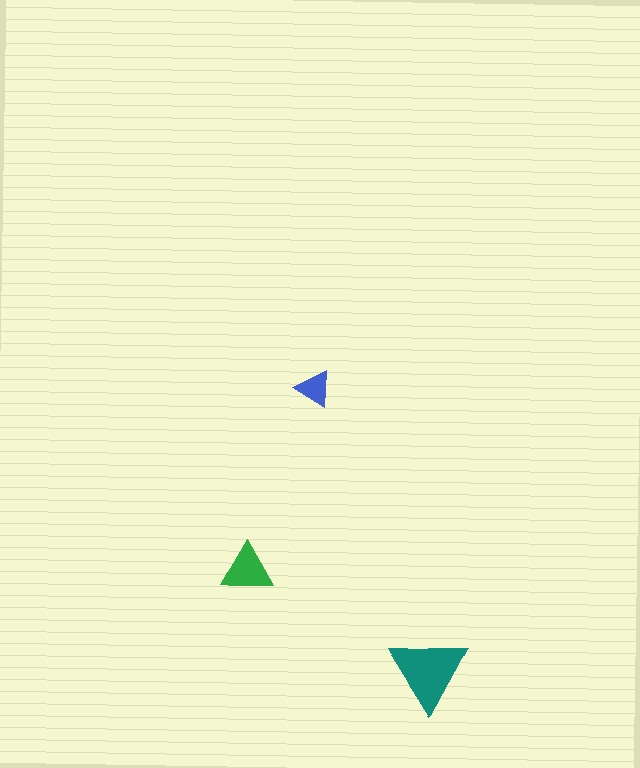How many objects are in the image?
There are 3 objects in the image.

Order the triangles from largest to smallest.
the teal one, the green one, the blue one.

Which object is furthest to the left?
The green triangle is leftmost.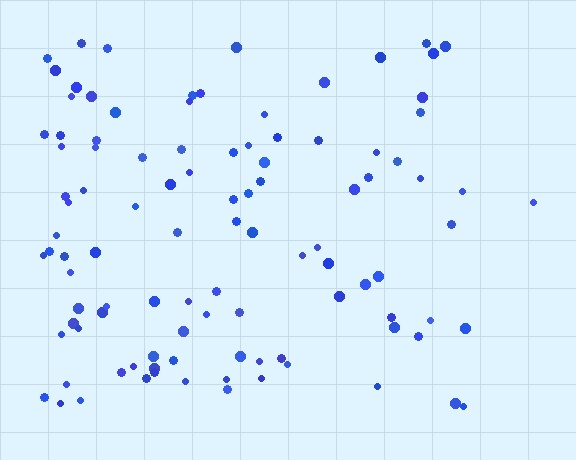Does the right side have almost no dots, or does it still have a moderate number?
Still a moderate number, just noticeably fewer than the left.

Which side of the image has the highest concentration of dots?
The left.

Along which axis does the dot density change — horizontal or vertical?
Horizontal.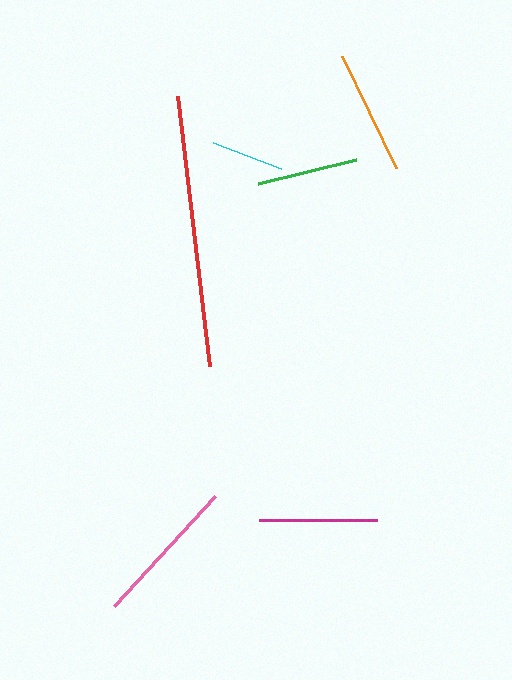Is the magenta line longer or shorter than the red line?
The red line is longer than the magenta line.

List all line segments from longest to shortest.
From longest to shortest: red, pink, orange, magenta, green, cyan.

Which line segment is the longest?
The red line is the longest at approximately 272 pixels.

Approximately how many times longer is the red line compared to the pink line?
The red line is approximately 1.8 times the length of the pink line.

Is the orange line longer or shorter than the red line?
The red line is longer than the orange line.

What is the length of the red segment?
The red segment is approximately 272 pixels long.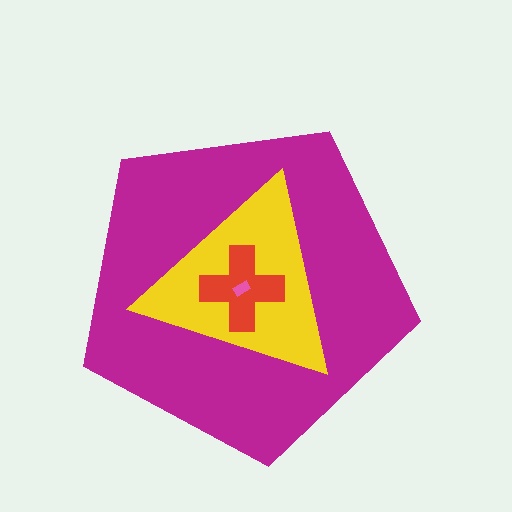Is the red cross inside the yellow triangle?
Yes.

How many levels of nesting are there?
4.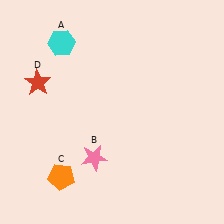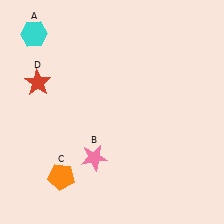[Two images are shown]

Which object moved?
The cyan hexagon (A) moved left.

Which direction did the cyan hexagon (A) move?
The cyan hexagon (A) moved left.